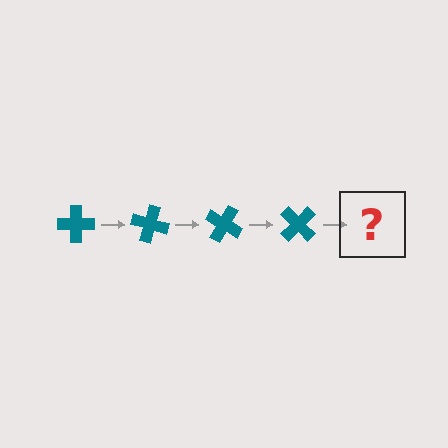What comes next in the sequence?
The next element should be a teal cross rotated 60 degrees.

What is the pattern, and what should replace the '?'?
The pattern is that the cross rotates 15 degrees each step. The '?' should be a teal cross rotated 60 degrees.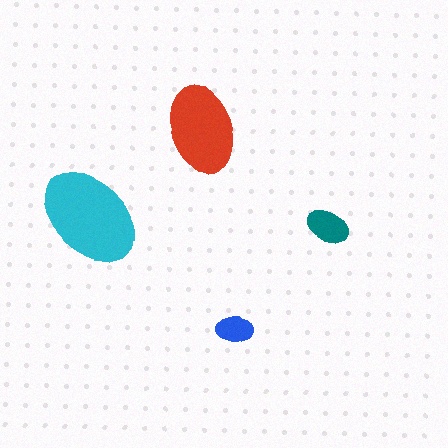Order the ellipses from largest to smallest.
the cyan one, the red one, the teal one, the blue one.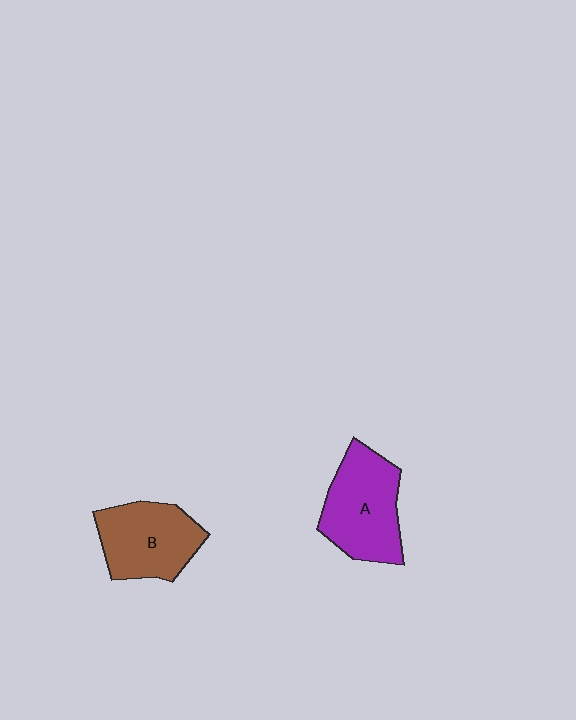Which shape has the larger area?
Shape A (purple).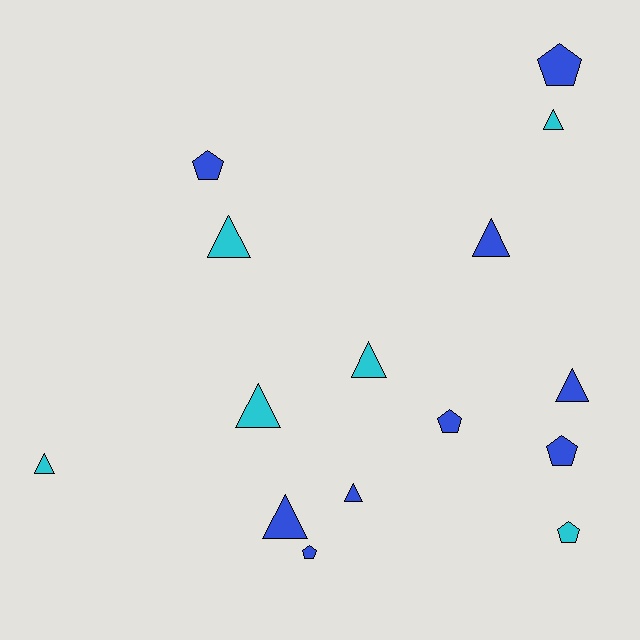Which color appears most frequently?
Blue, with 9 objects.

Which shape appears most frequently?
Triangle, with 9 objects.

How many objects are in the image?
There are 15 objects.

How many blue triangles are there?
There are 4 blue triangles.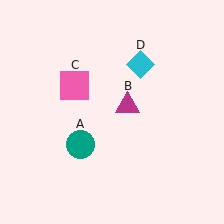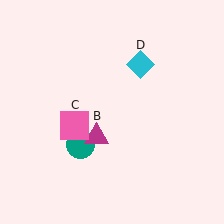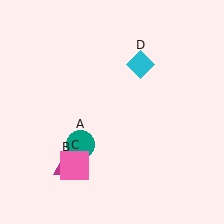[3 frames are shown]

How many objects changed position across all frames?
2 objects changed position: magenta triangle (object B), pink square (object C).